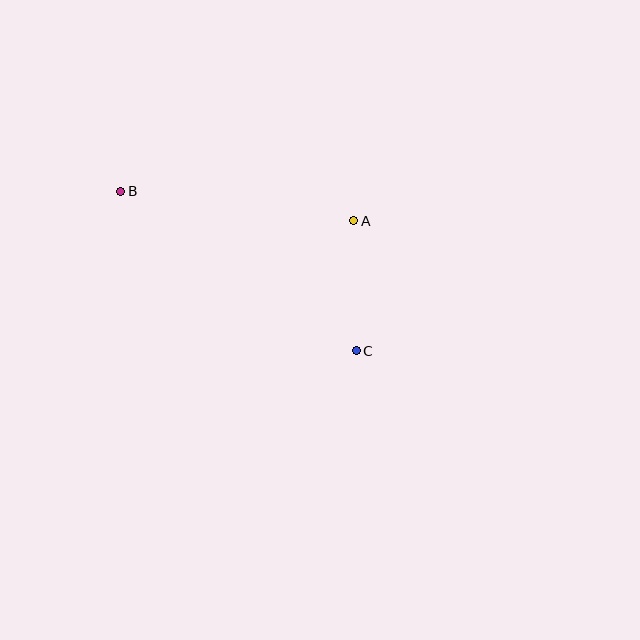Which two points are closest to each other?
Points A and C are closest to each other.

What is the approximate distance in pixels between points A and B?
The distance between A and B is approximately 235 pixels.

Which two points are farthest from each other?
Points B and C are farthest from each other.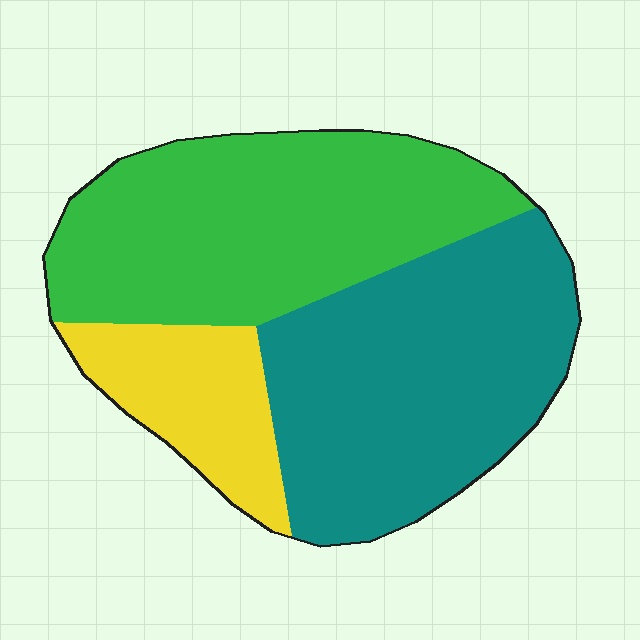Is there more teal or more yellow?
Teal.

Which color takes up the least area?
Yellow, at roughly 15%.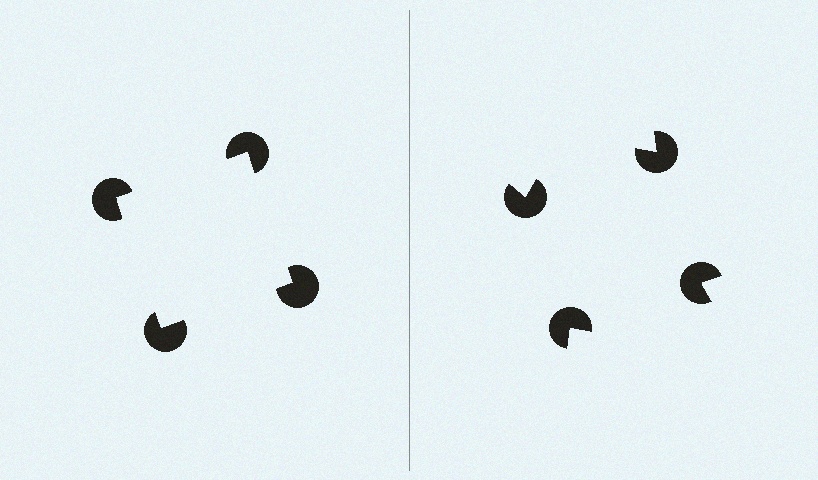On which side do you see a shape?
An illusory square appears on the left side. On the right side the wedge cuts are rotated, so no coherent shape forms.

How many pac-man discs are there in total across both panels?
8 — 4 on each side.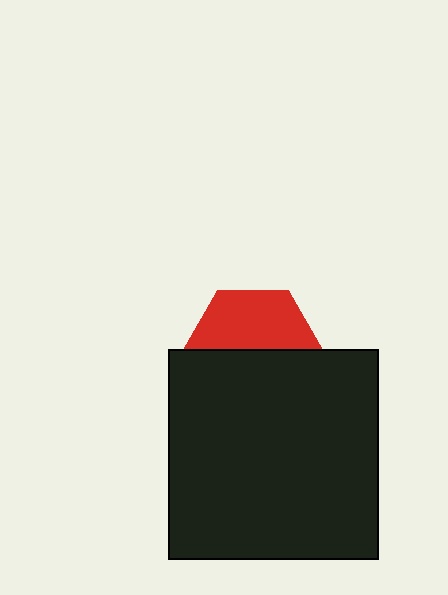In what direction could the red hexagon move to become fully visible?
The red hexagon could move up. That would shift it out from behind the black square entirely.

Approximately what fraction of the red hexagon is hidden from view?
Roughly 52% of the red hexagon is hidden behind the black square.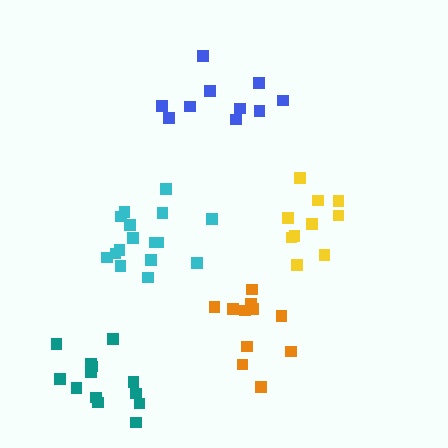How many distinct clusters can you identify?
There are 5 distinct clusters.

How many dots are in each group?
Group 1: 11 dots, Group 2: 16 dots, Group 3: 10 dots, Group 4: 10 dots, Group 5: 13 dots (60 total).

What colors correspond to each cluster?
The clusters are colored: orange, cyan, blue, yellow, teal.